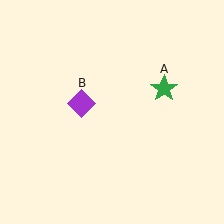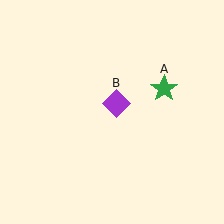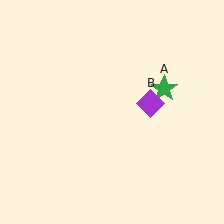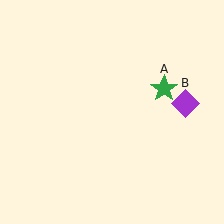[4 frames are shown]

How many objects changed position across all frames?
1 object changed position: purple diamond (object B).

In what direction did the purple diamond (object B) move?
The purple diamond (object B) moved right.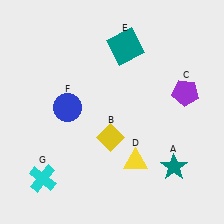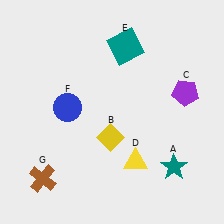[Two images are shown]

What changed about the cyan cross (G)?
In Image 1, G is cyan. In Image 2, it changed to brown.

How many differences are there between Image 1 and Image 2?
There is 1 difference between the two images.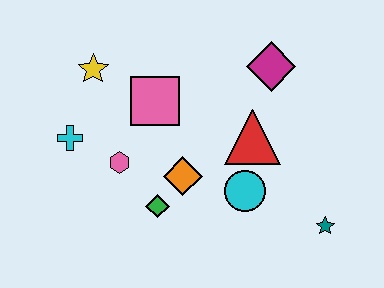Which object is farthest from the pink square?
The teal star is farthest from the pink square.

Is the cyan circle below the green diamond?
No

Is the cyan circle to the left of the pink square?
No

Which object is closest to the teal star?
The cyan circle is closest to the teal star.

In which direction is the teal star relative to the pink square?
The teal star is to the right of the pink square.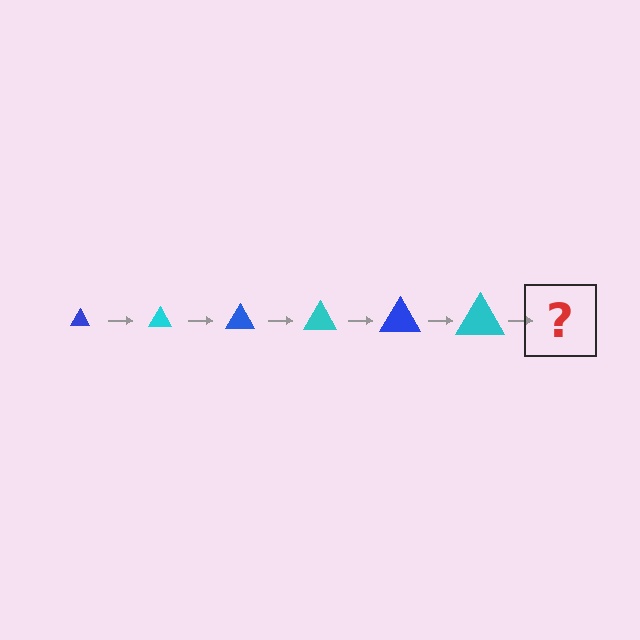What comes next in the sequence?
The next element should be a blue triangle, larger than the previous one.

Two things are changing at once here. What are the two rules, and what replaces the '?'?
The two rules are that the triangle grows larger each step and the color cycles through blue and cyan. The '?' should be a blue triangle, larger than the previous one.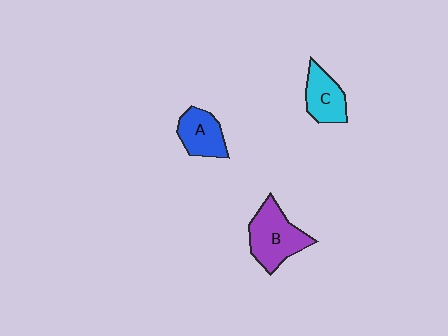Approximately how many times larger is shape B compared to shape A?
Approximately 1.5 times.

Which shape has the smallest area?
Shape A (blue).